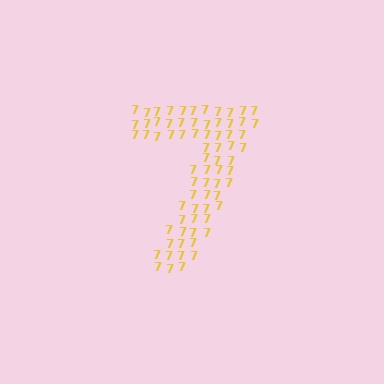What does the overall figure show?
The overall figure shows the digit 7.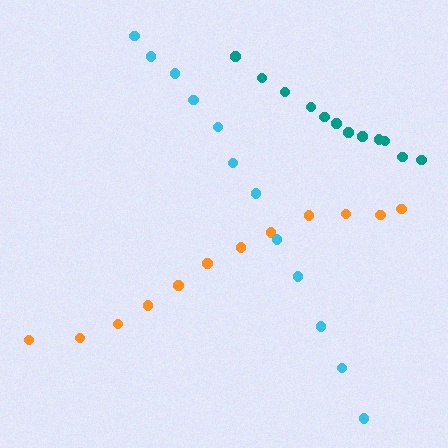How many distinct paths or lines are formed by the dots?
There are 3 distinct paths.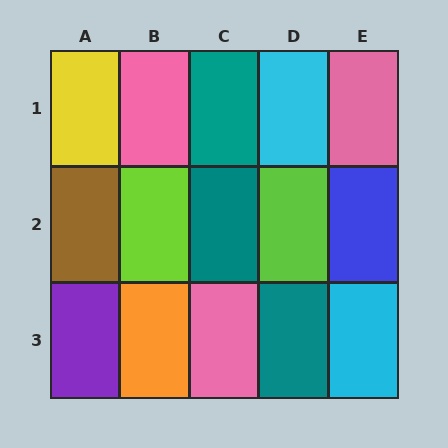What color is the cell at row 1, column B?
Pink.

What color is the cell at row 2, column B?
Lime.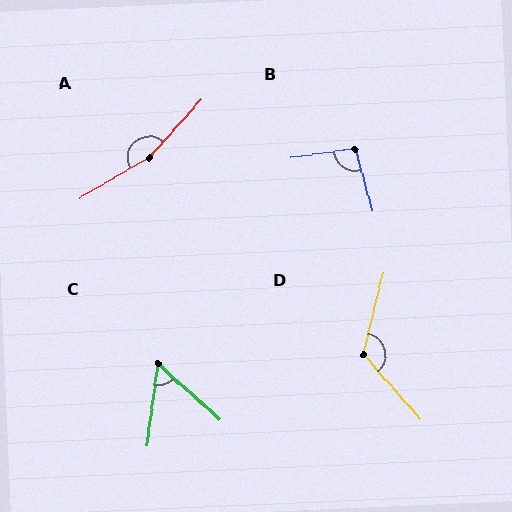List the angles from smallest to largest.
C (56°), B (98°), D (125°), A (162°).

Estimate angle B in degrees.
Approximately 98 degrees.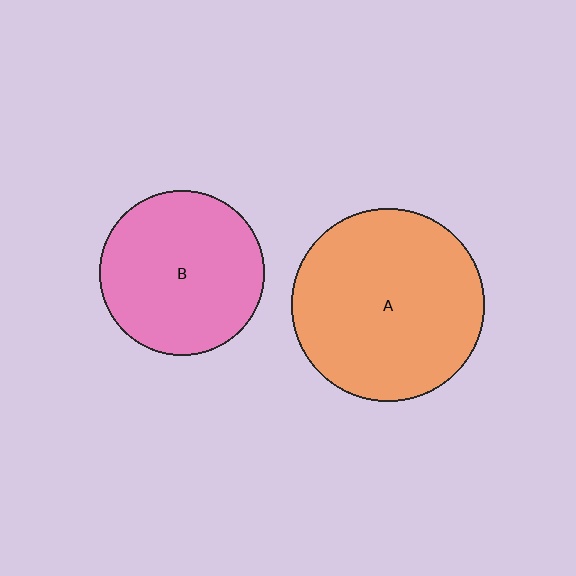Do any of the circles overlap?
No, none of the circles overlap.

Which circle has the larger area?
Circle A (orange).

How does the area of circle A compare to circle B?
Approximately 1.4 times.